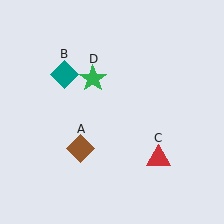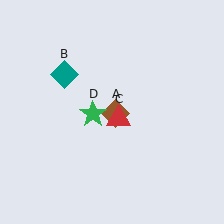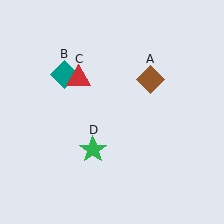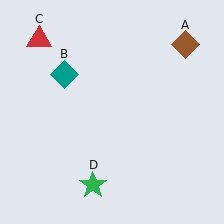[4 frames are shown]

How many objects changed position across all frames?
3 objects changed position: brown diamond (object A), red triangle (object C), green star (object D).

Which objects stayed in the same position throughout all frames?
Teal diamond (object B) remained stationary.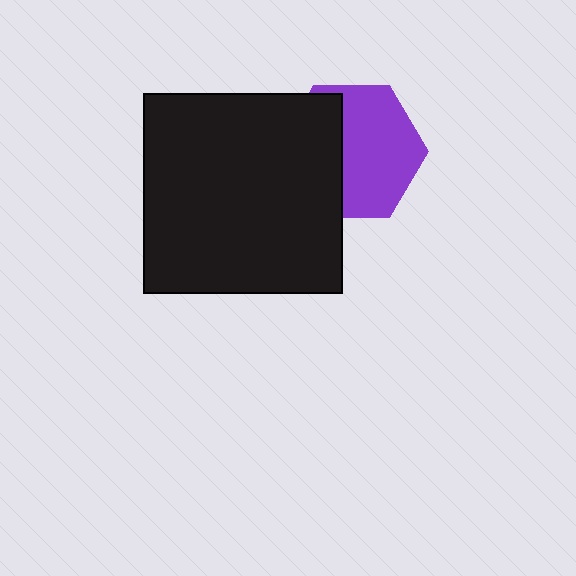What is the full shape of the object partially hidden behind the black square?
The partially hidden object is a purple hexagon.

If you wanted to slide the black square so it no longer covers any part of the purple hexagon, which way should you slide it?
Slide it left — that is the most direct way to separate the two shapes.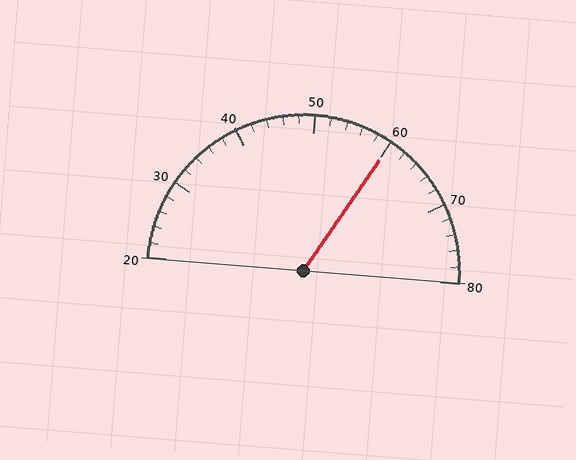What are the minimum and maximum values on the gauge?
The gauge ranges from 20 to 80.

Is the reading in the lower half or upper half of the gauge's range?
The reading is in the upper half of the range (20 to 80).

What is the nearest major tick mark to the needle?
The nearest major tick mark is 60.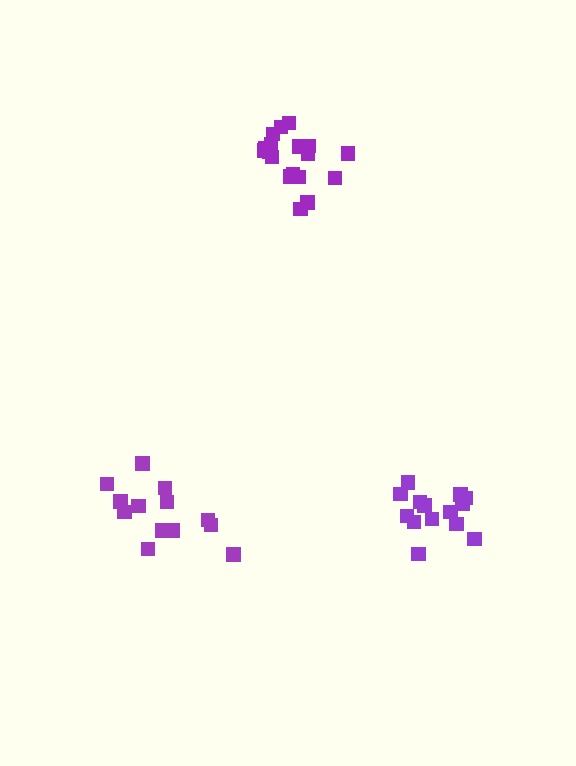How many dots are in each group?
Group 1: 13 dots, Group 2: 14 dots, Group 3: 18 dots (45 total).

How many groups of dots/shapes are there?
There are 3 groups.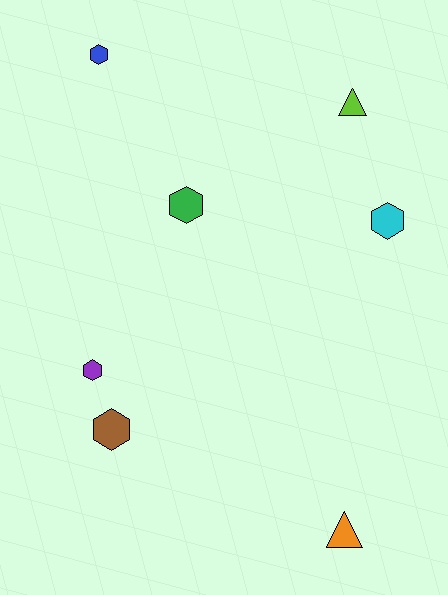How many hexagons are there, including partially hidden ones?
There are 5 hexagons.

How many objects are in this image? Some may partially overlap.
There are 7 objects.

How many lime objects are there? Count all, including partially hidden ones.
There is 1 lime object.